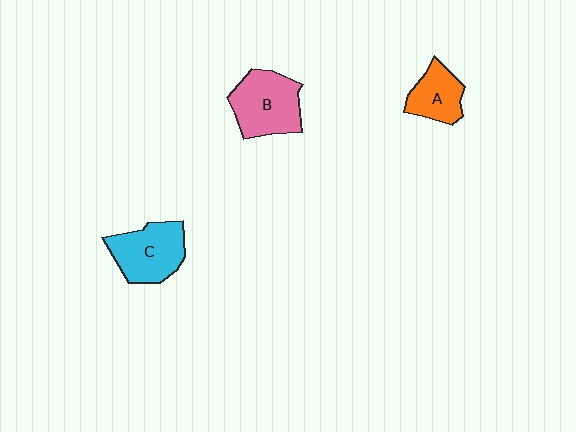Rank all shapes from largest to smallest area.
From largest to smallest: B (pink), C (cyan), A (orange).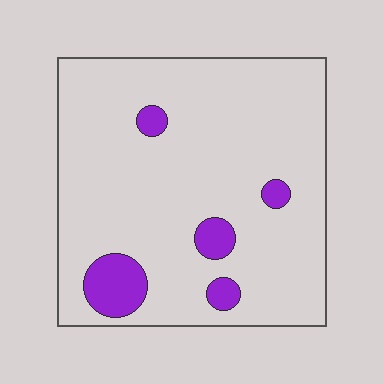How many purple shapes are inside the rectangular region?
5.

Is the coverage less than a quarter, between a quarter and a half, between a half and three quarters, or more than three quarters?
Less than a quarter.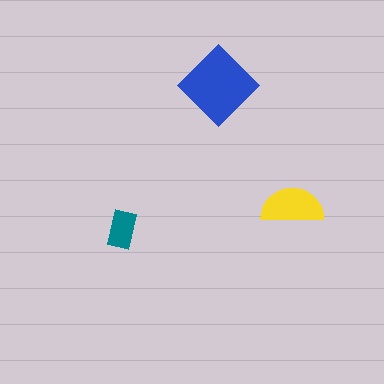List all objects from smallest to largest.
The teal rectangle, the yellow semicircle, the blue diamond.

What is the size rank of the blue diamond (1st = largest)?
1st.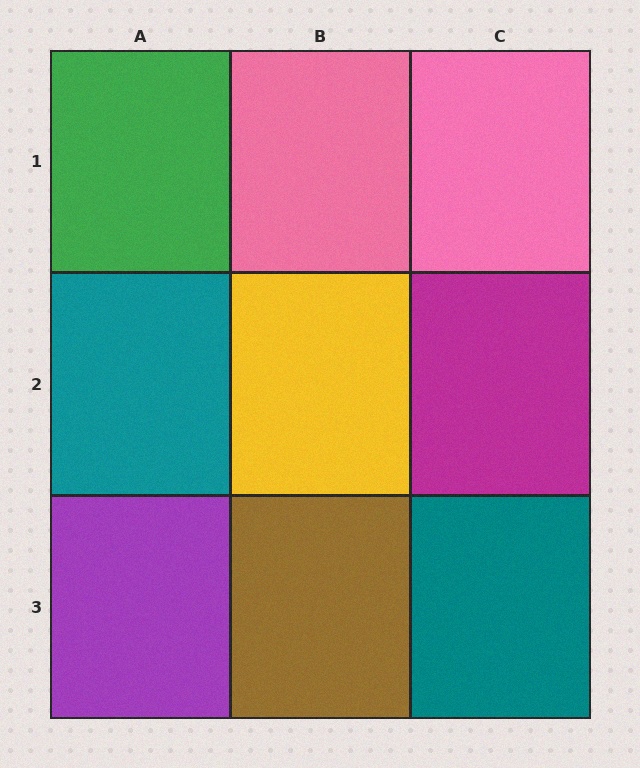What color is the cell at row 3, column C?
Teal.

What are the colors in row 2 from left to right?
Teal, yellow, magenta.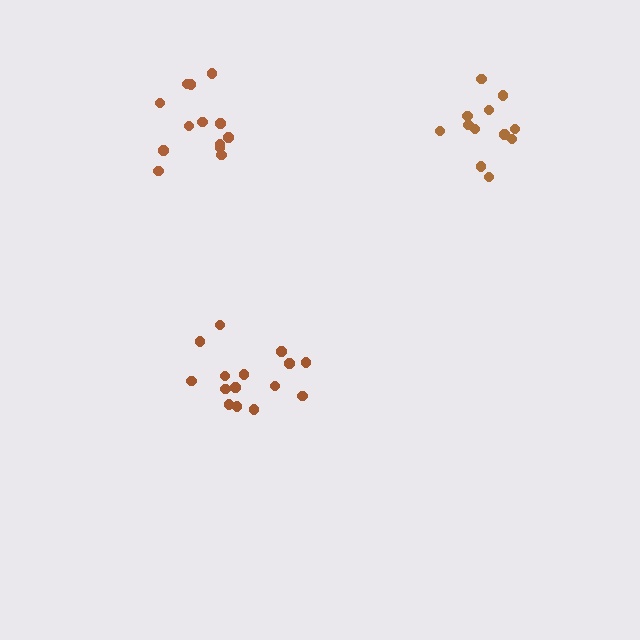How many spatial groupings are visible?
There are 3 spatial groupings.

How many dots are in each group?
Group 1: 12 dots, Group 2: 13 dots, Group 3: 15 dots (40 total).